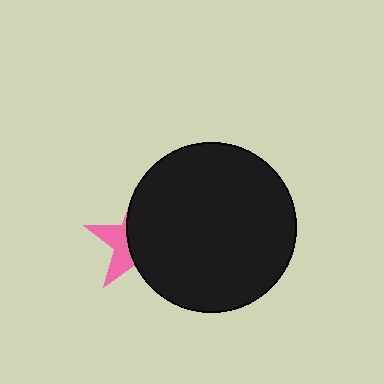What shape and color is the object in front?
The object in front is a black circle.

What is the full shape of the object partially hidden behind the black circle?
The partially hidden object is a pink star.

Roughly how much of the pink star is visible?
A small part of it is visible (roughly 36%).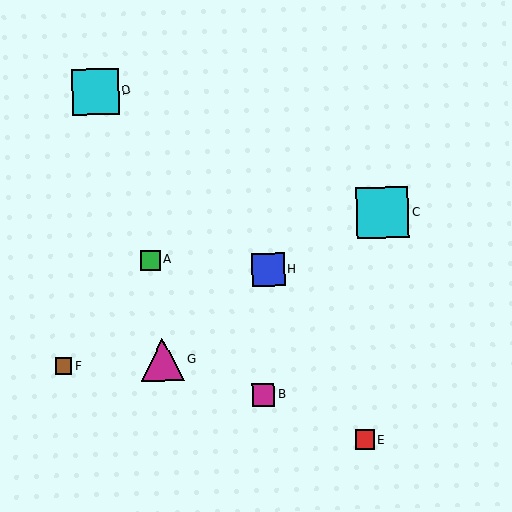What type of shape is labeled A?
Shape A is a green square.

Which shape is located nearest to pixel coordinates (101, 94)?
The cyan square (labeled D) at (96, 92) is nearest to that location.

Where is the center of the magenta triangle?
The center of the magenta triangle is at (162, 359).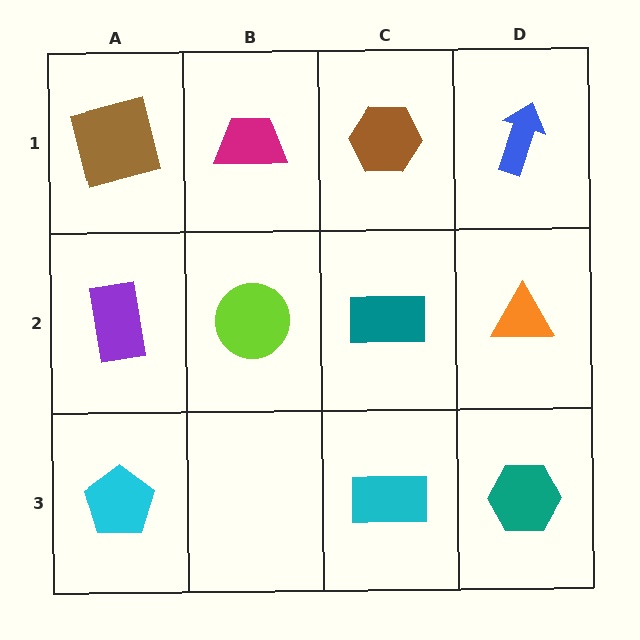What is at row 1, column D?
A blue arrow.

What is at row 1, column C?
A brown hexagon.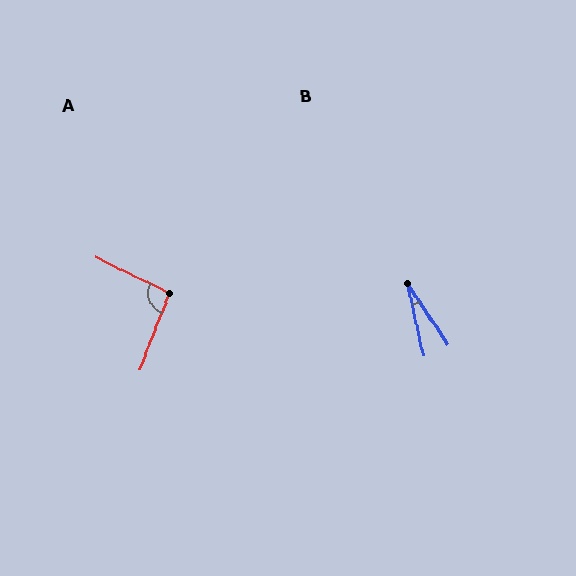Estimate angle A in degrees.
Approximately 94 degrees.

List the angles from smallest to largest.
B (21°), A (94°).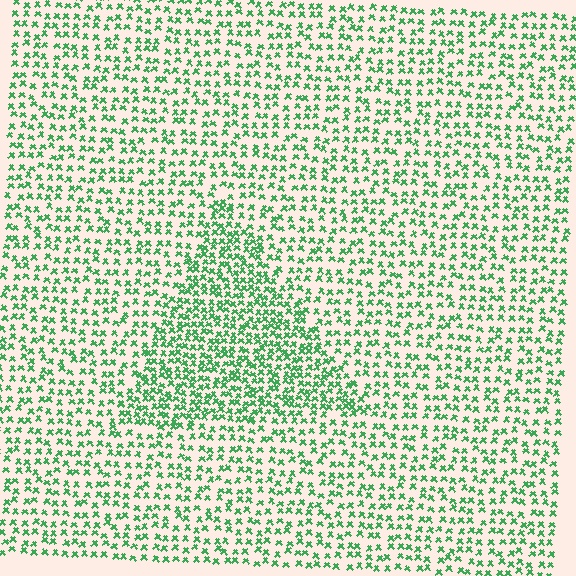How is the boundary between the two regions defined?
The boundary is defined by a change in element density (approximately 1.7x ratio). All elements are the same color, size, and shape.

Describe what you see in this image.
The image contains small green elements arranged at two different densities. A triangle-shaped region is visible where the elements are more densely packed than the surrounding area.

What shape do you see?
I see a triangle.